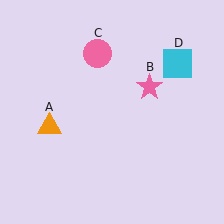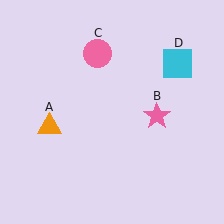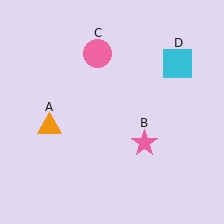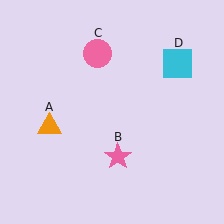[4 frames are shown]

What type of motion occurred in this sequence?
The pink star (object B) rotated clockwise around the center of the scene.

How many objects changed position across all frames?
1 object changed position: pink star (object B).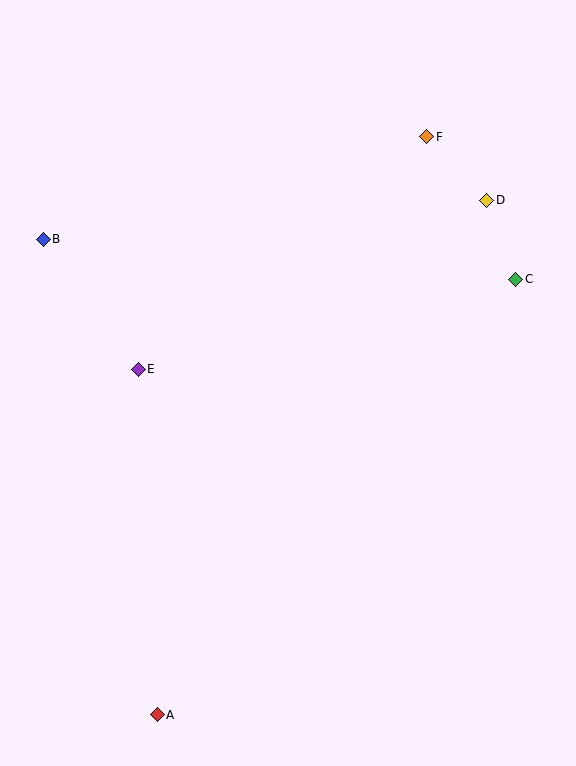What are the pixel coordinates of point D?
Point D is at (487, 200).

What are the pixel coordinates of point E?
Point E is at (138, 369).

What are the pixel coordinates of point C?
Point C is at (516, 279).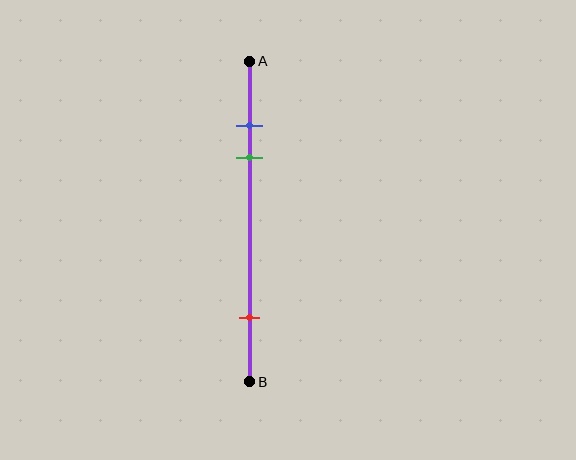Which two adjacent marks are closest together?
The blue and green marks are the closest adjacent pair.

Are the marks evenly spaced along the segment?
No, the marks are not evenly spaced.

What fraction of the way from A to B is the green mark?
The green mark is approximately 30% (0.3) of the way from A to B.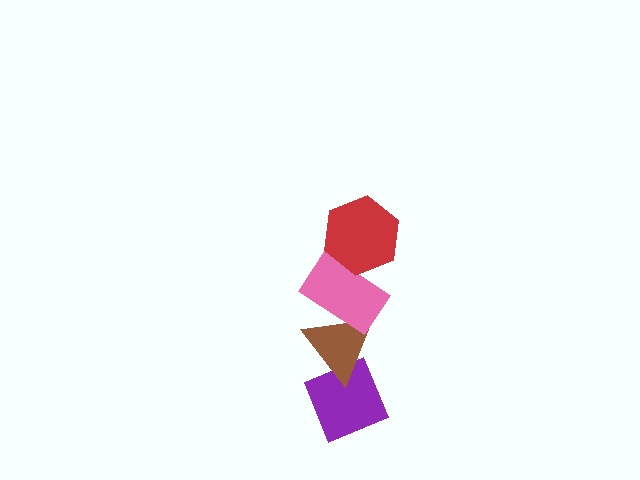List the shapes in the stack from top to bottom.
From top to bottom: the red hexagon, the pink rectangle, the brown triangle, the purple diamond.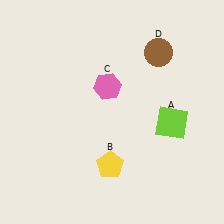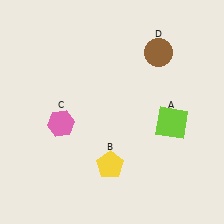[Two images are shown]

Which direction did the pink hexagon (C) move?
The pink hexagon (C) moved left.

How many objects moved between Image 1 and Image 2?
1 object moved between the two images.